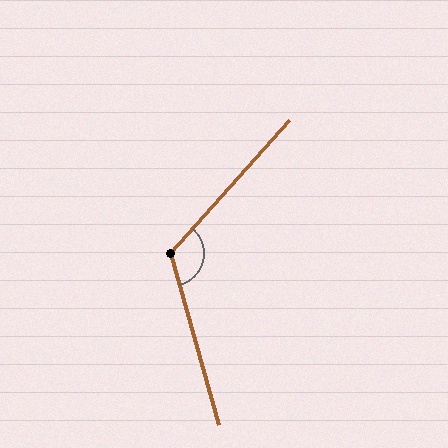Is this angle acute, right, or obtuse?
It is obtuse.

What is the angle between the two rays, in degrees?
Approximately 123 degrees.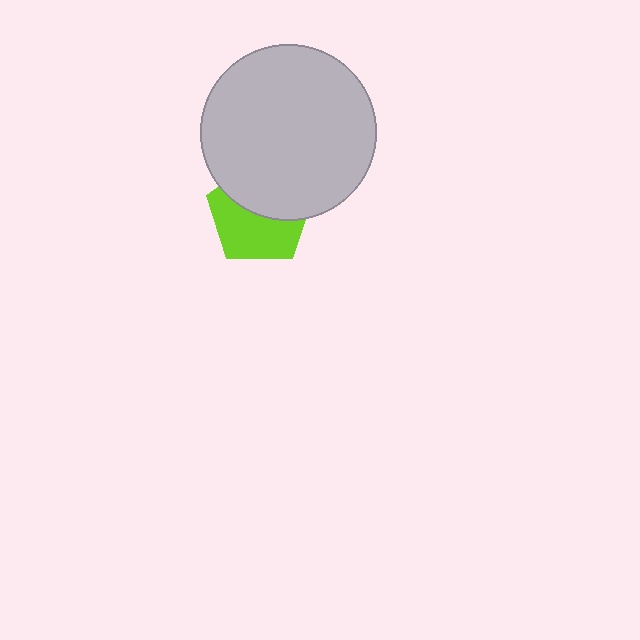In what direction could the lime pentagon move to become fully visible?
The lime pentagon could move down. That would shift it out from behind the light gray circle entirely.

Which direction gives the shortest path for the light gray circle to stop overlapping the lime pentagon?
Moving up gives the shortest separation.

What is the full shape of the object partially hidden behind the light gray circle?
The partially hidden object is a lime pentagon.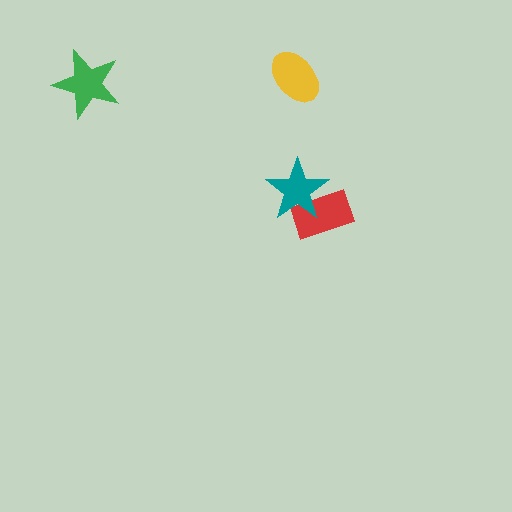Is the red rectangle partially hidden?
Yes, it is partially covered by another shape.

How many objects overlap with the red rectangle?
1 object overlaps with the red rectangle.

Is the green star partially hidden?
No, no other shape covers it.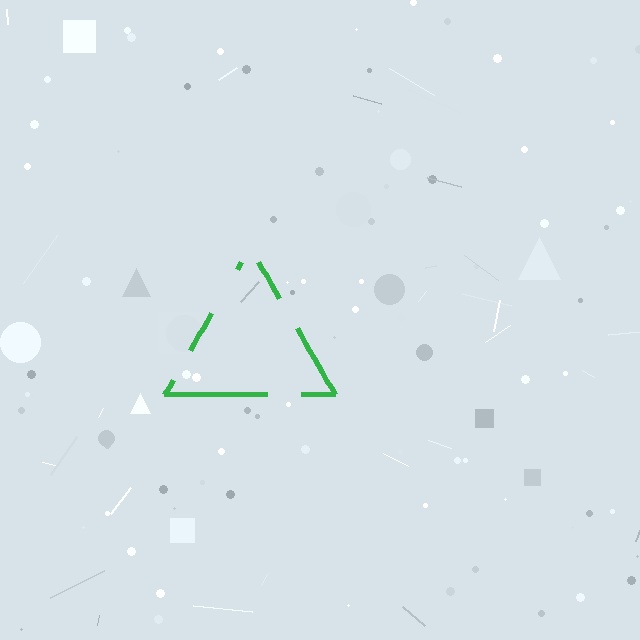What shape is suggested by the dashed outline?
The dashed outline suggests a triangle.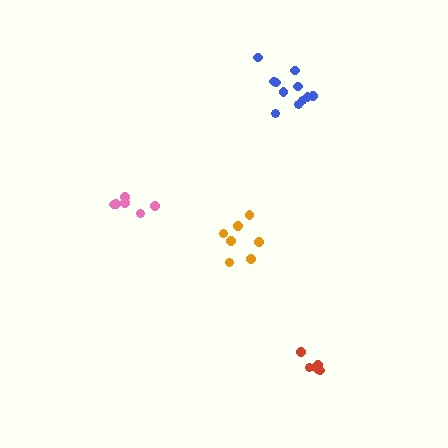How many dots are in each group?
Group 1: 11 dots, Group 2: 7 dots, Group 3: 5 dots, Group 4: 6 dots (29 total).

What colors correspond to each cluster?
The clusters are colored: blue, orange, red, pink.